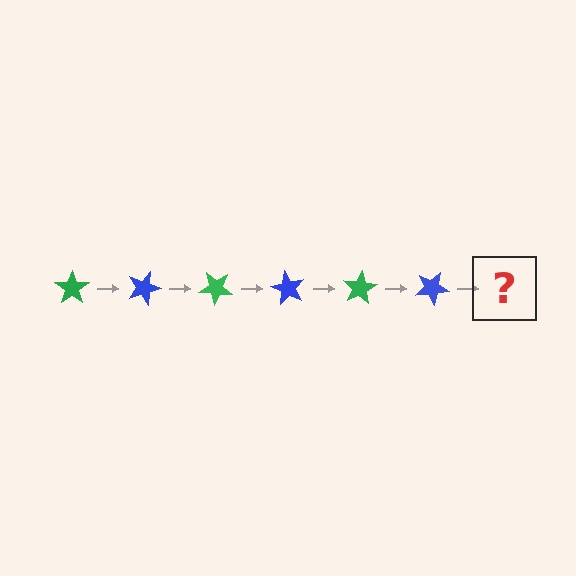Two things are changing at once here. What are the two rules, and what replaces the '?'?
The two rules are that it rotates 20 degrees each step and the color cycles through green and blue. The '?' should be a green star, rotated 120 degrees from the start.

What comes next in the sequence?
The next element should be a green star, rotated 120 degrees from the start.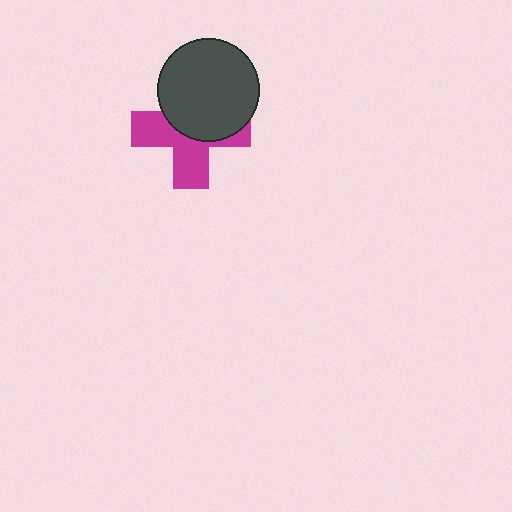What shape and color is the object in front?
The object in front is a dark gray circle.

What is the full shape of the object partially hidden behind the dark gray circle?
The partially hidden object is a magenta cross.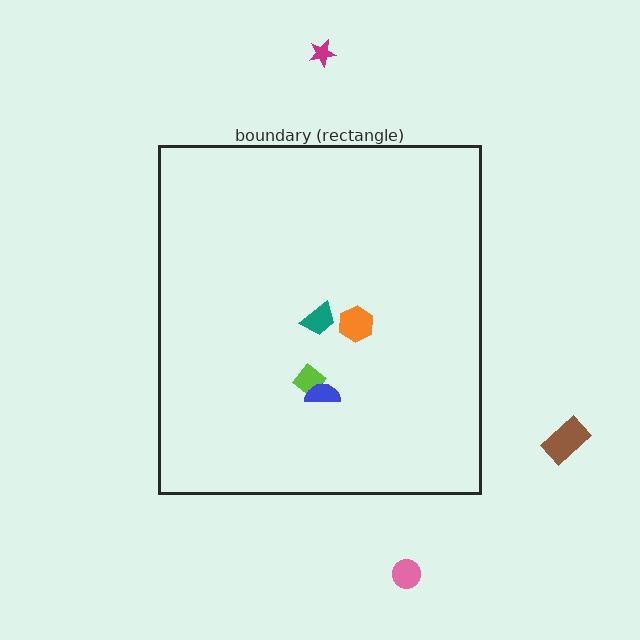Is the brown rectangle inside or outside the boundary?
Outside.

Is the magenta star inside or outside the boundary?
Outside.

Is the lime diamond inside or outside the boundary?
Inside.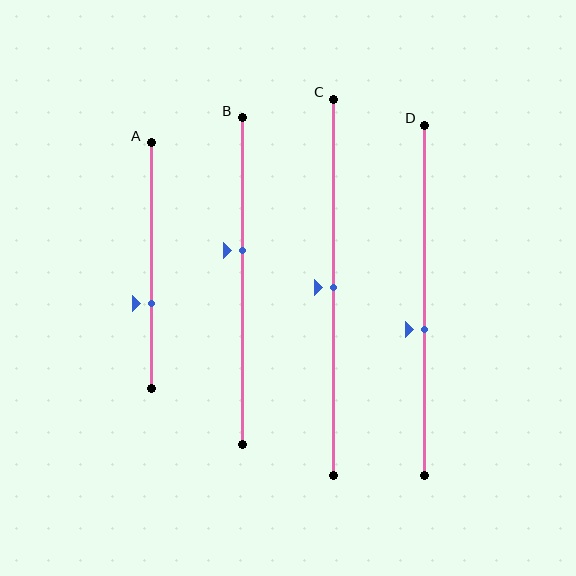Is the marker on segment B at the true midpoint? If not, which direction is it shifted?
No, the marker on segment B is shifted upward by about 9% of the segment length.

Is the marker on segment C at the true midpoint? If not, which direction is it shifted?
Yes, the marker on segment C is at the true midpoint.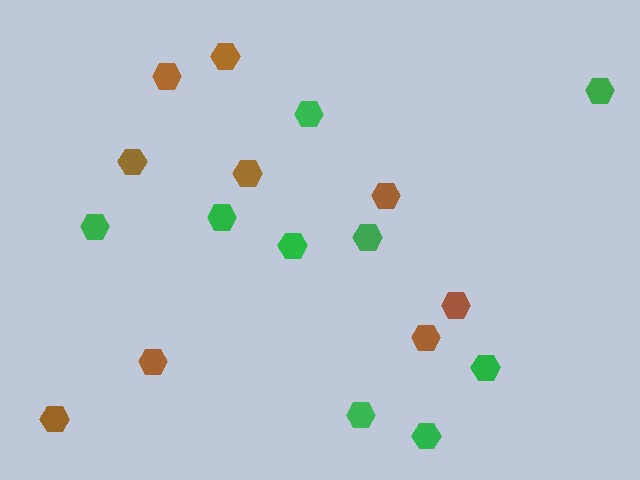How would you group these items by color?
There are 2 groups: one group of brown hexagons (9) and one group of green hexagons (9).